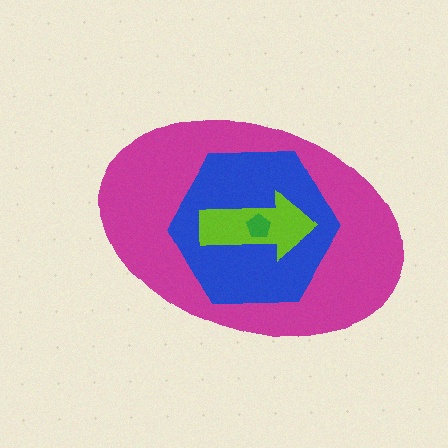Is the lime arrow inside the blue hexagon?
Yes.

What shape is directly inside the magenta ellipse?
The blue hexagon.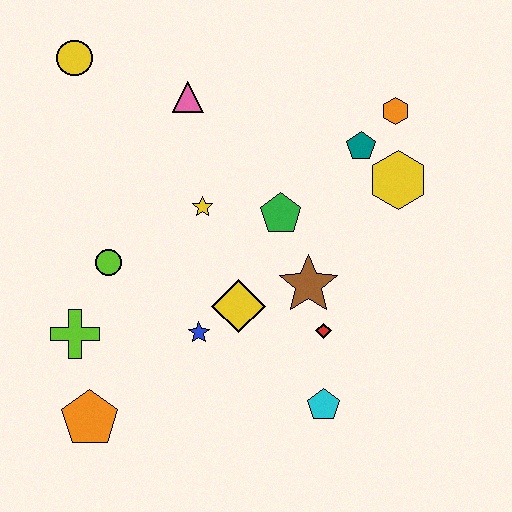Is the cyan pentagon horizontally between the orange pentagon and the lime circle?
No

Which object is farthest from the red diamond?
The yellow circle is farthest from the red diamond.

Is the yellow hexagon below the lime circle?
No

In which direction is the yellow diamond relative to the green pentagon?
The yellow diamond is below the green pentagon.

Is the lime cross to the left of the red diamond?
Yes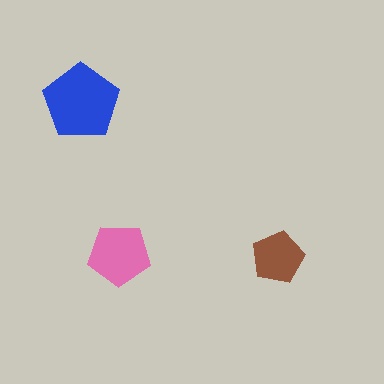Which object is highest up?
The blue pentagon is topmost.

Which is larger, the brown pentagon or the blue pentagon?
The blue one.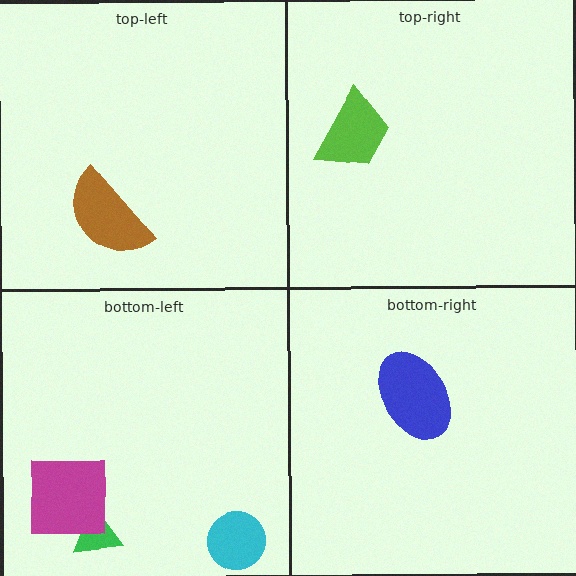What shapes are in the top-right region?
The lime trapezoid.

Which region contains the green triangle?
The bottom-left region.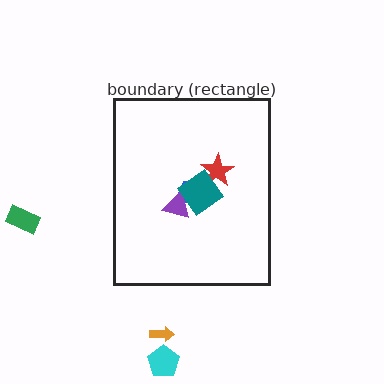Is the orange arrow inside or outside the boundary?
Outside.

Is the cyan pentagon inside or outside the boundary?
Outside.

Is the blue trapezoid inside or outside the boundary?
Inside.